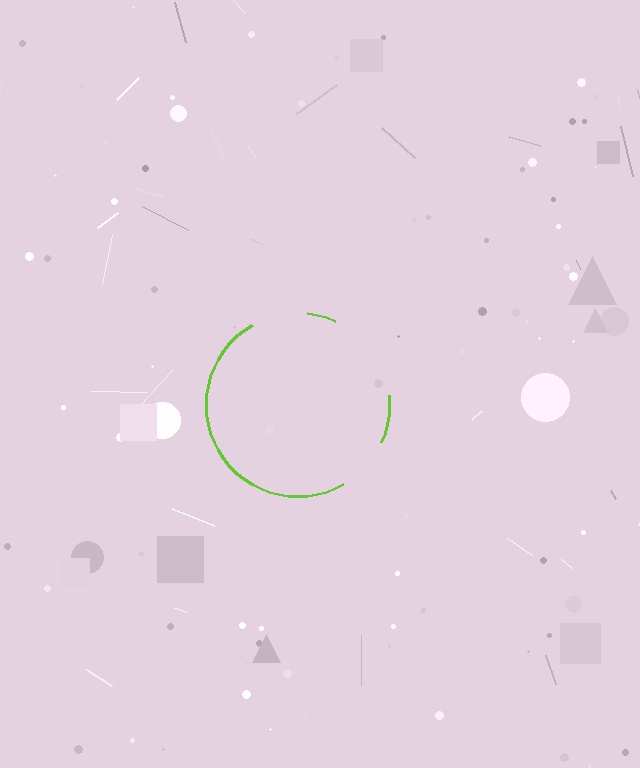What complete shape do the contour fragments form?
The contour fragments form a circle.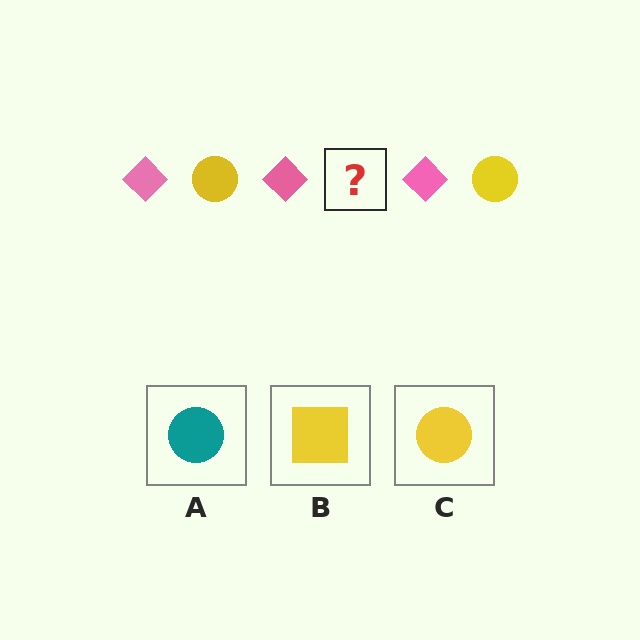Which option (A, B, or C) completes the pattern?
C.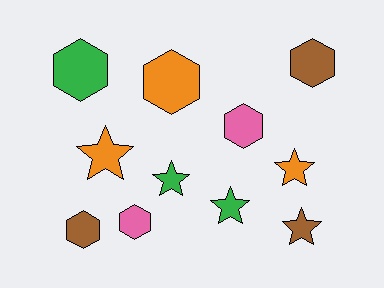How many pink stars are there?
There are no pink stars.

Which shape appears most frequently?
Hexagon, with 6 objects.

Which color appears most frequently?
Orange, with 3 objects.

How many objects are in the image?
There are 11 objects.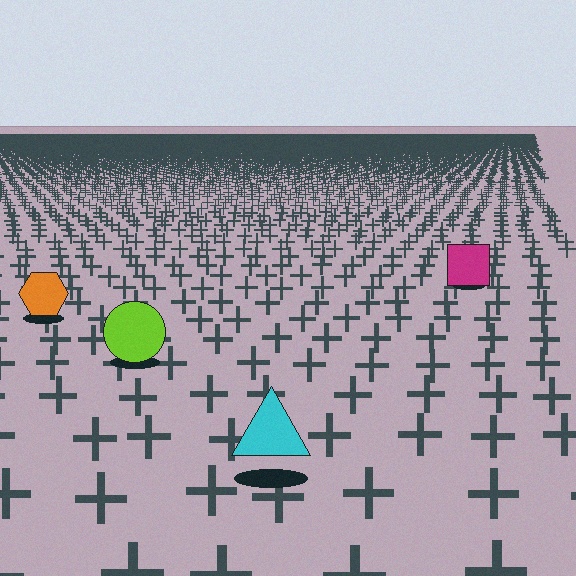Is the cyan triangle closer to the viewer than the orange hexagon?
Yes. The cyan triangle is closer — you can tell from the texture gradient: the ground texture is coarser near it.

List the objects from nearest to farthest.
From nearest to farthest: the cyan triangle, the lime circle, the orange hexagon, the magenta square.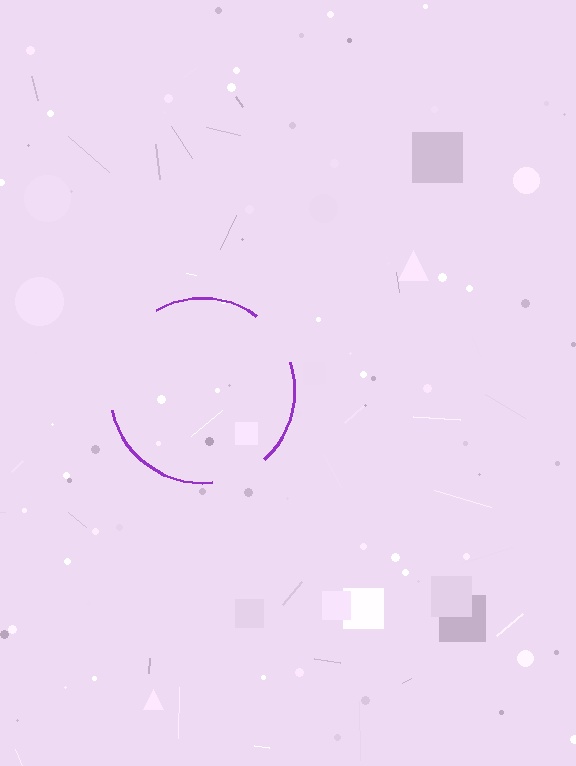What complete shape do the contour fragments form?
The contour fragments form a circle.